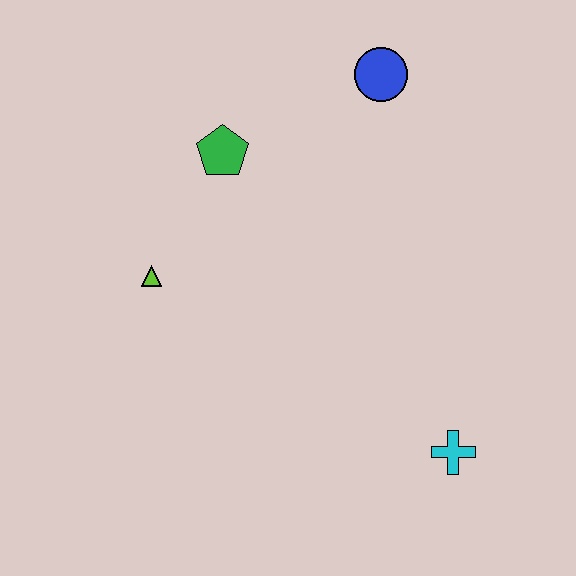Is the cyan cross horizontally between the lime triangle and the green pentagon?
No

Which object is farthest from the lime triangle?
The cyan cross is farthest from the lime triangle.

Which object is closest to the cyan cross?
The lime triangle is closest to the cyan cross.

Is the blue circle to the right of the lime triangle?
Yes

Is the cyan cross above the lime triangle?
No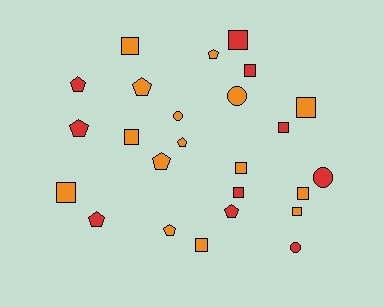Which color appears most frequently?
Orange, with 15 objects.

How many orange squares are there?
There are 8 orange squares.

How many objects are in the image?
There are 25 objects.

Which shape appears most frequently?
Square, with 12 objects.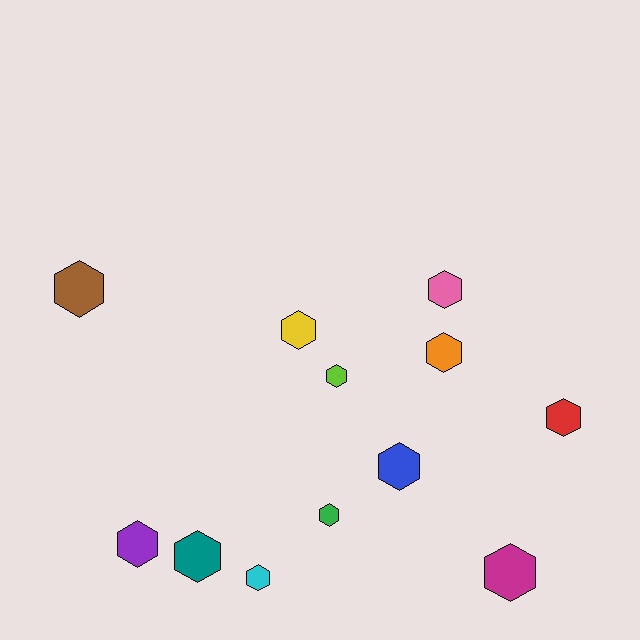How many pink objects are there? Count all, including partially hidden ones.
There is 1 pink object.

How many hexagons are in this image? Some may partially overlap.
There are 12 hexagons.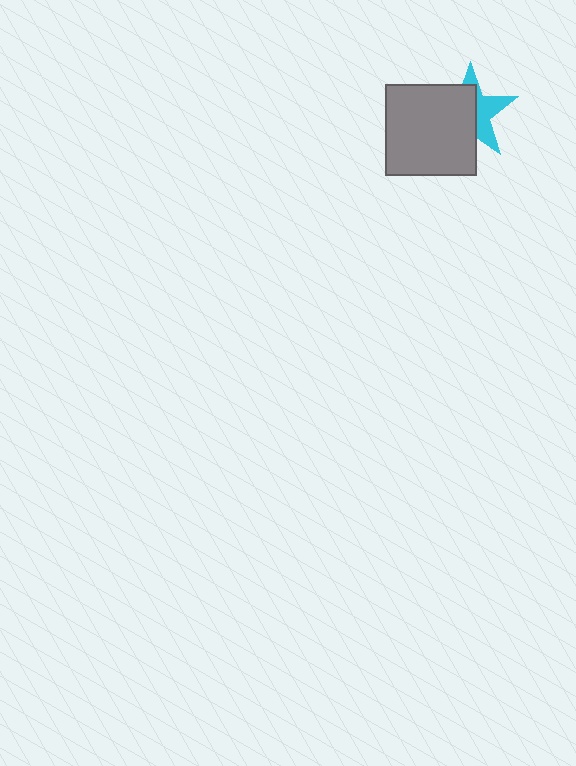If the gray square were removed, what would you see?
You would see the complete cyan star.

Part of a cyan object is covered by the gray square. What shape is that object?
It is a star.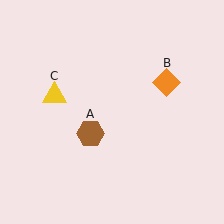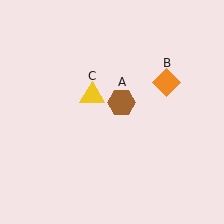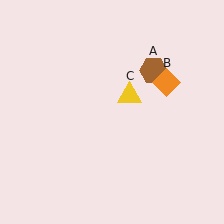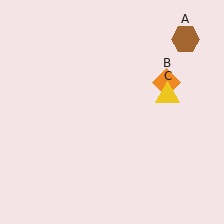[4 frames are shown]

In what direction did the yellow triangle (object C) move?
The yellow triangle (object C) moved right.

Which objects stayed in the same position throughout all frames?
Orange diamond (object B) remained stationary.